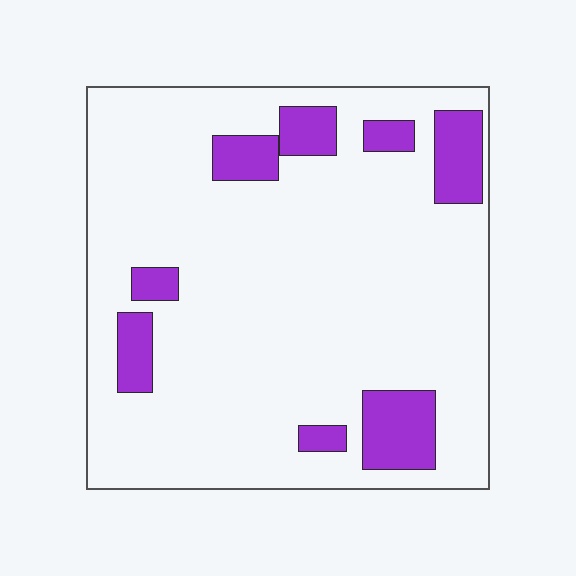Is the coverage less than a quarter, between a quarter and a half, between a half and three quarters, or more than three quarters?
Less than a quarter.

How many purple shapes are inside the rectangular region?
8.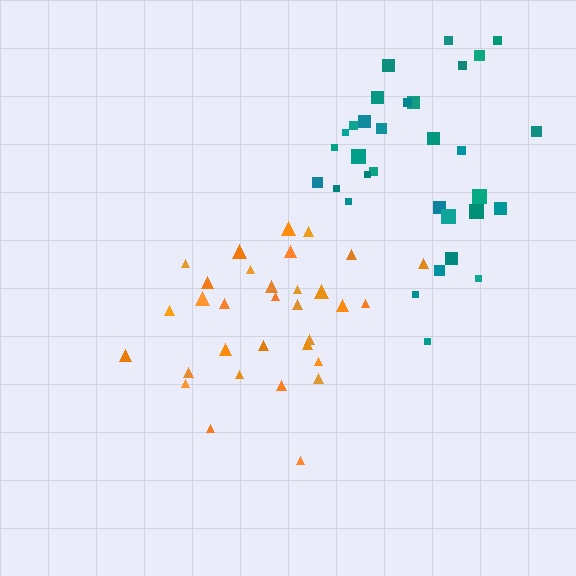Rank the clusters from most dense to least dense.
orange, teal.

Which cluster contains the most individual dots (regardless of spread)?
Orange (32).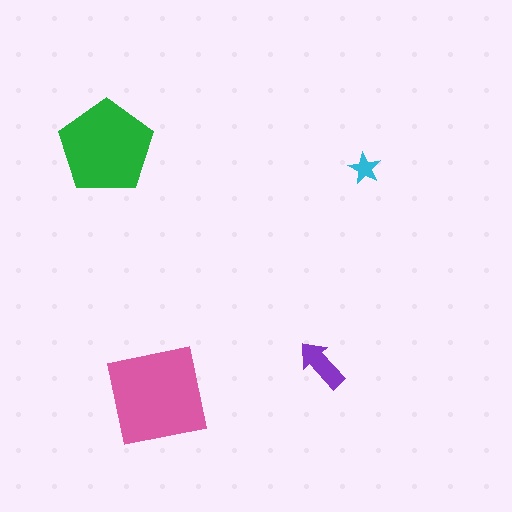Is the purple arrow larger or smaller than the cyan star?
Larger.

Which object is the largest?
The pink square.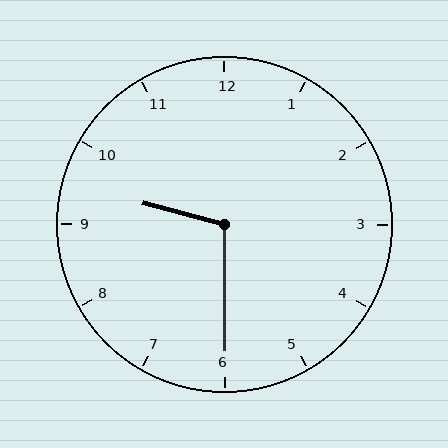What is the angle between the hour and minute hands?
Approximately 105 degrees.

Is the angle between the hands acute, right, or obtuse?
It is obtuse.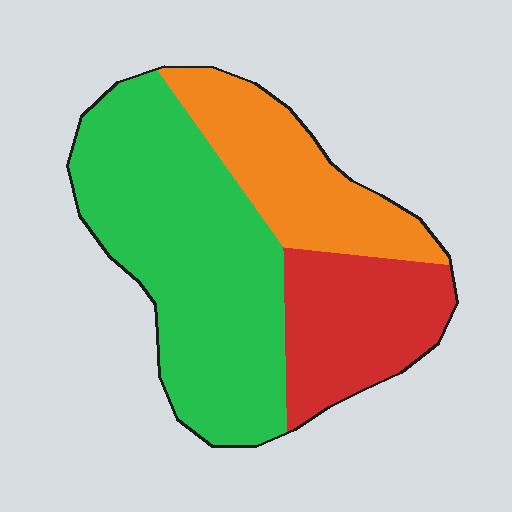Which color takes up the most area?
Green, at roughly 55%.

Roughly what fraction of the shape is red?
Red covers 23% of the shape.